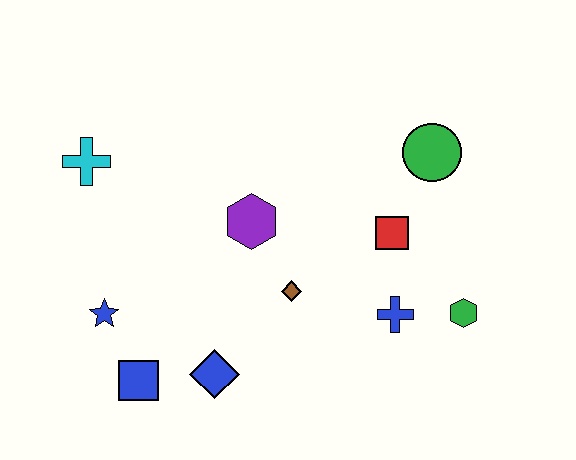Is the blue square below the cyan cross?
Yes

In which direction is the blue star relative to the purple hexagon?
The blue star is to the left of the purple hexagon.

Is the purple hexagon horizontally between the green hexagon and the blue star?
Yes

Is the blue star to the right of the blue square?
No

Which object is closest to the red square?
The blue cross is closest to the red square.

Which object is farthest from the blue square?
The green circle is farthest from the blue square.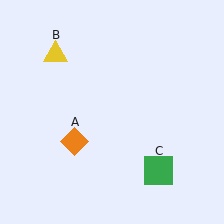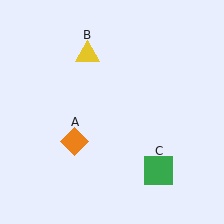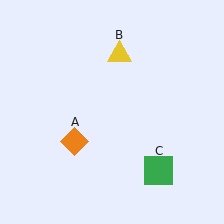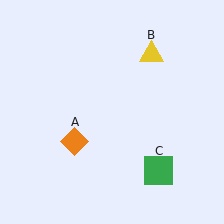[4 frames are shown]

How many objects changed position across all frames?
1 object changed position: yellow triangle (object B).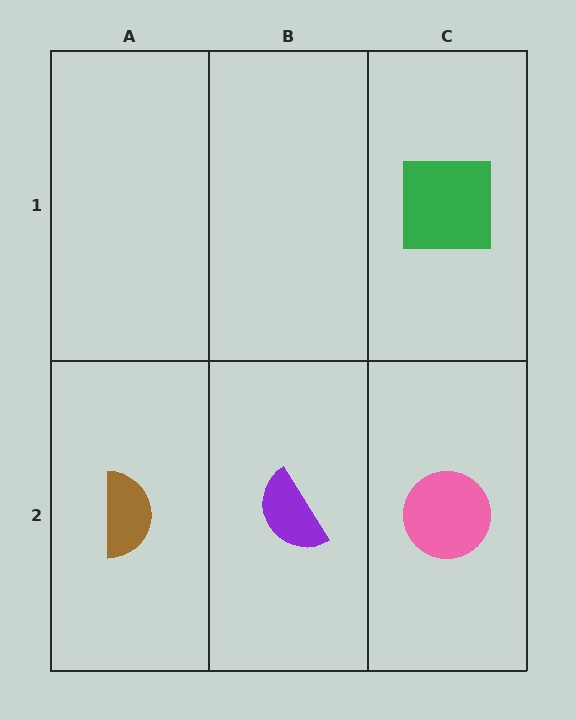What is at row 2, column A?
A brown semicircle.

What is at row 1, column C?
A green square.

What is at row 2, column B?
A purple semicircle.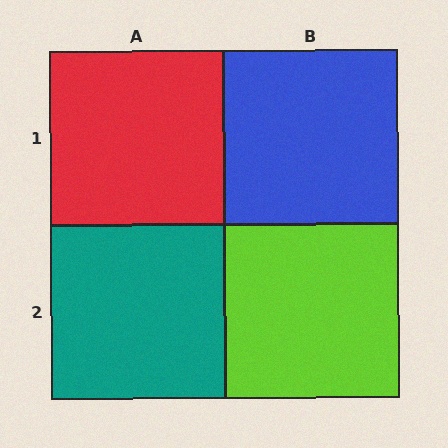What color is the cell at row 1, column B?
Blue.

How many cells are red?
1 cell is red.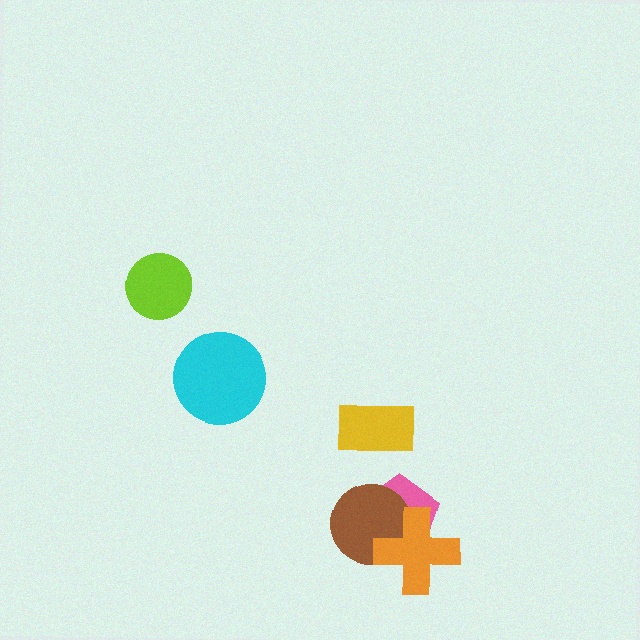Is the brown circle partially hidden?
Yes, it is partially covered by another shape.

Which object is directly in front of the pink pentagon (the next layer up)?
The brown circle is directly in front of the pink pentagon.